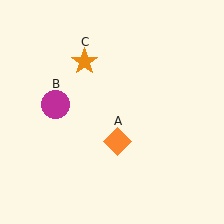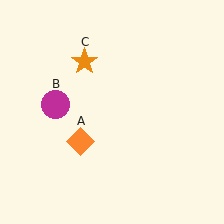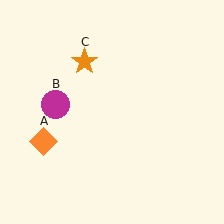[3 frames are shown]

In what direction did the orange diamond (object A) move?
The orange diamond (object A) moved left.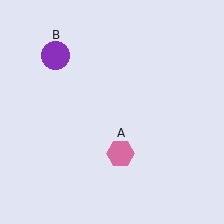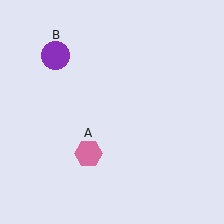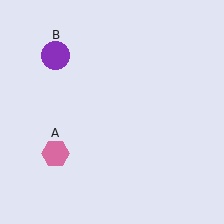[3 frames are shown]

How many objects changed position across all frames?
1 object changed position: pink hexagon (object A).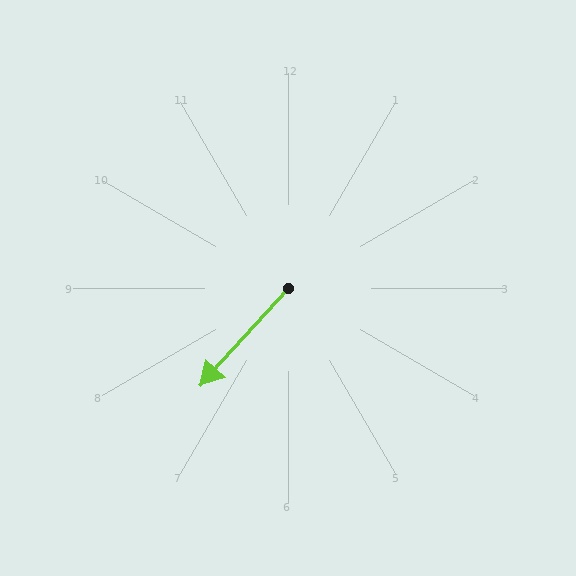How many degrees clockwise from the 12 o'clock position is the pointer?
Approximately 222 degrees.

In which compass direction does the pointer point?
Southwest.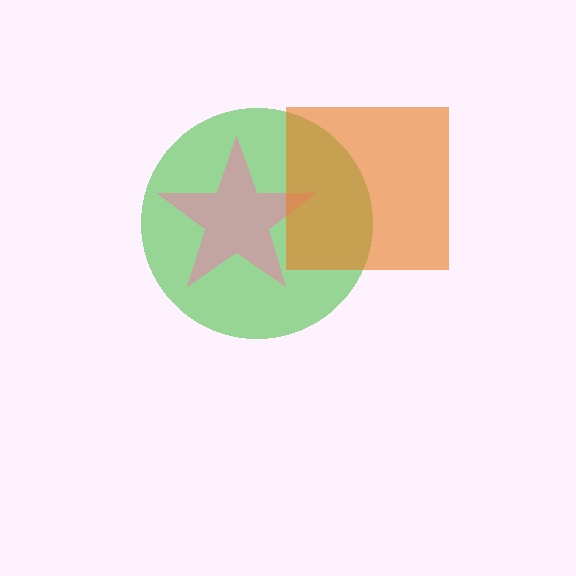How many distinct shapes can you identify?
There are 3 distinct shapes: a green circle, a pink star, an orange square.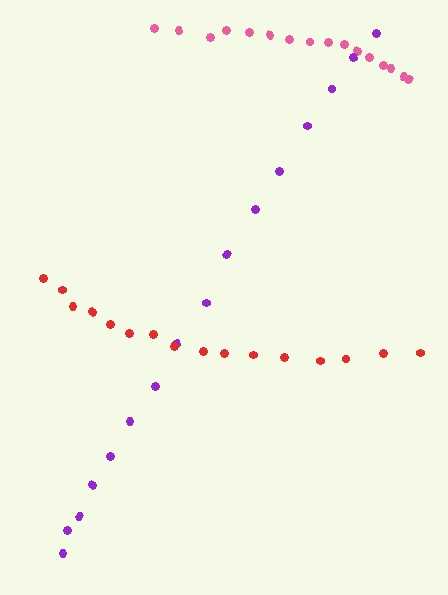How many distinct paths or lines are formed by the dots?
There are 3 distinct paths.